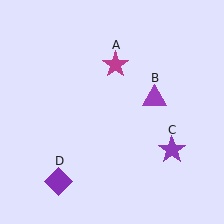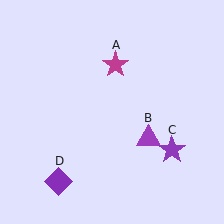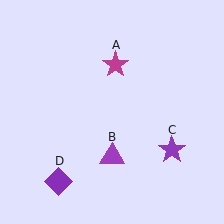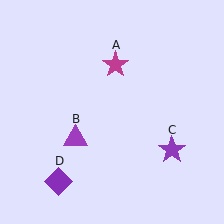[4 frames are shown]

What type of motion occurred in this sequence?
The purple triangle (object B) rotated clockwise around the center of the scene.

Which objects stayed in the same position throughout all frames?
Magenta star (object A) and purple star (object C) and purple diamond (object D) remained stationary.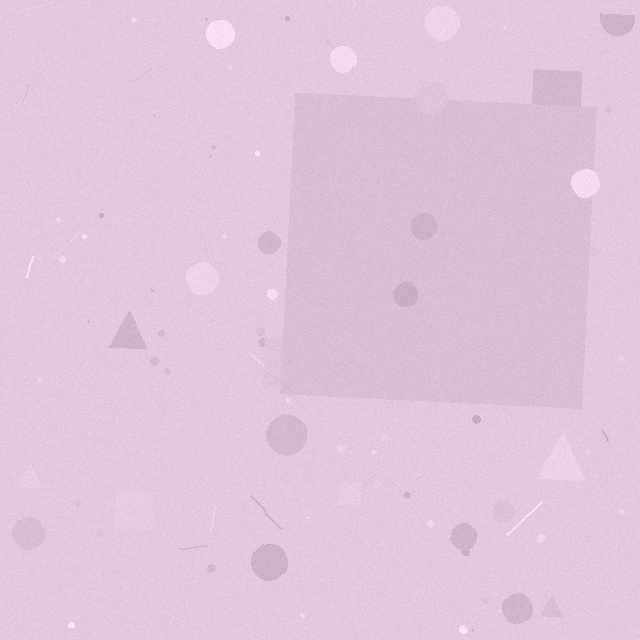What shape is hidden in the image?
A square is hidden in the image.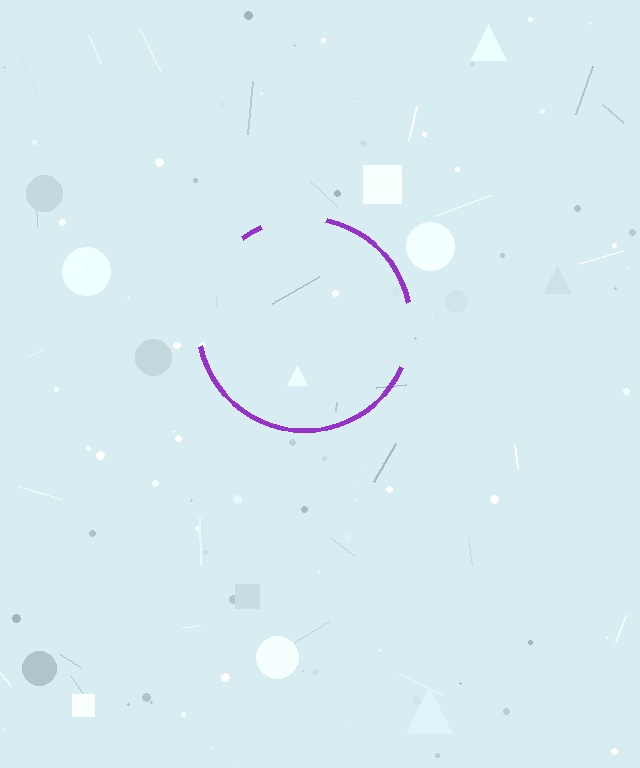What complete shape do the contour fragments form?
The contour fragments form a circle.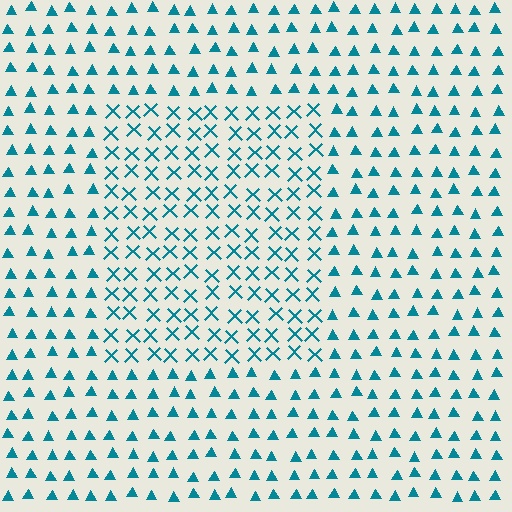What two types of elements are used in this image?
The image uses X marks inside the rectangle region and triangles outside it.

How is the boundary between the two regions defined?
The boundary is defined by a change in element shape: X marks inside vs. triangles outside. All elements share the same color and spacing.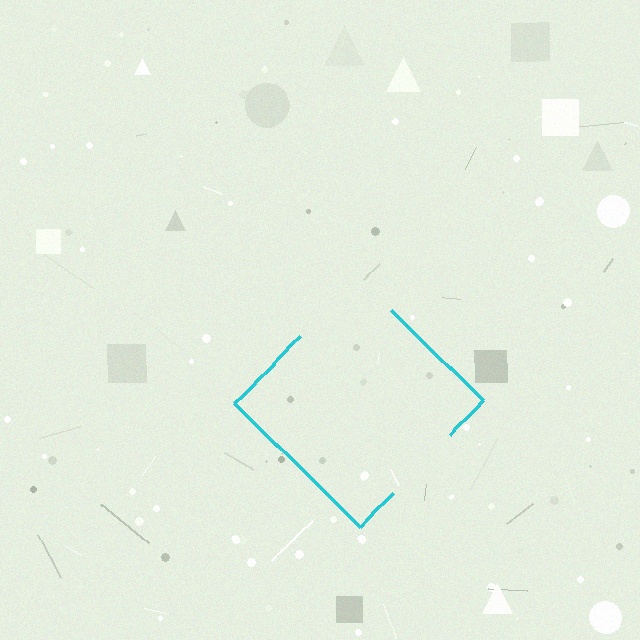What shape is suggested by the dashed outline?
The dashed outline suggests a diamond.